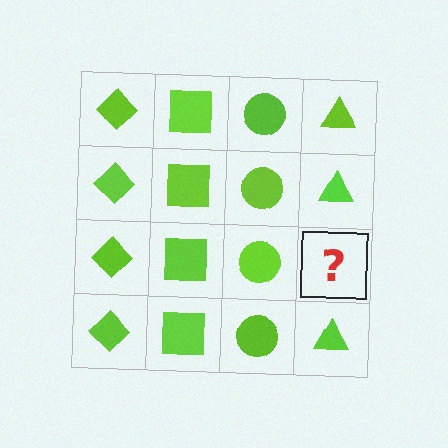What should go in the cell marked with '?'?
The missing cell should contain a lime triangle.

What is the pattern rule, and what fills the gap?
The rule is that each column has a consistent shape. The gap should be filled with a lime triangle.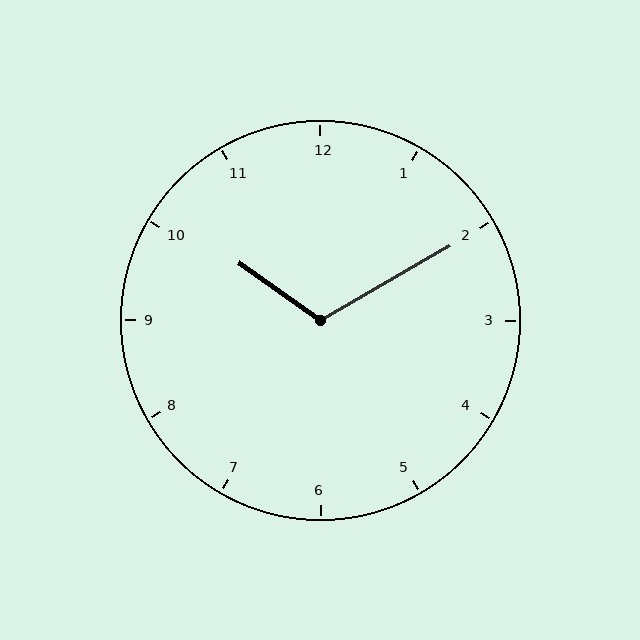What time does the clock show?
10:10.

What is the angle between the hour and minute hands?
Approximately 115 degrees.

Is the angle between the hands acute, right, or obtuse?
It is obtuse.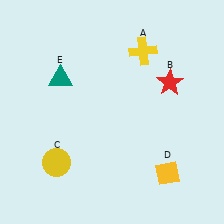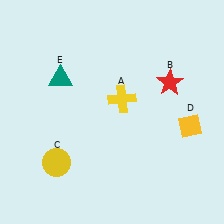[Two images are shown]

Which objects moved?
The objects that moved are: the yellow cross (A), the yellow diamond (D).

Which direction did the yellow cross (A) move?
The yellow cross (A) moved down.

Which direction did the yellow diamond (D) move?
The yellow diamond (D) moved up.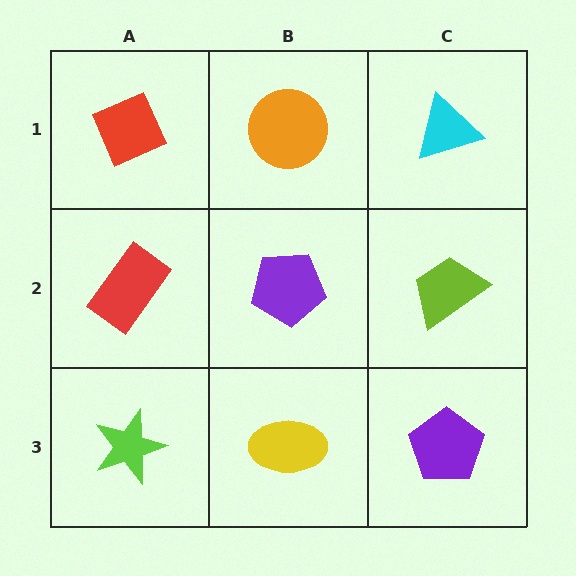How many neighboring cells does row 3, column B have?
3.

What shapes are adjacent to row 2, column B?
An orange circle (row 1, column B), a yellow ellipse (row 3, column B), a red rectangle (row 2, column A), a lime trapezoid (row 2, column C).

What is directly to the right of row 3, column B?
A purple pentagon.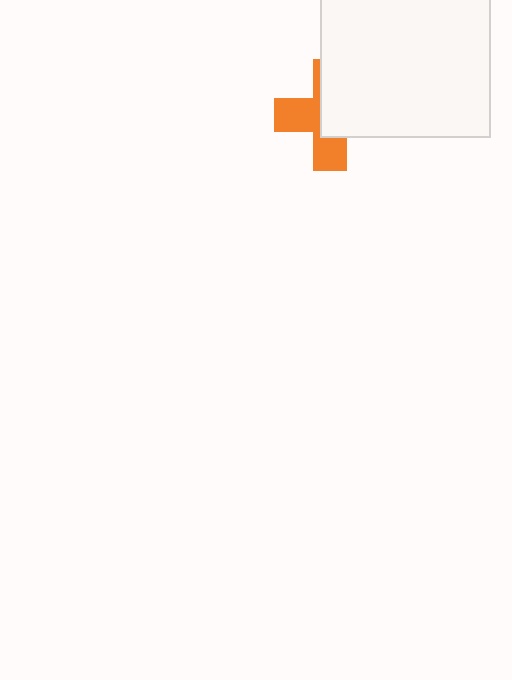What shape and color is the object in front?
The object in front is a white square.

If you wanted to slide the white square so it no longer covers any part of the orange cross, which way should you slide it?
Slide it toward the upper-right — that is the most direct way to separate the two shapes.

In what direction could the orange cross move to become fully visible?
The orange cross could move toward the lower-left. That would shift it out from behind the white square entirely.